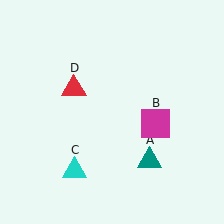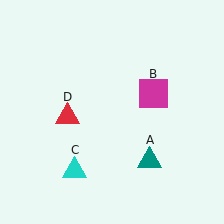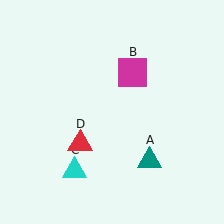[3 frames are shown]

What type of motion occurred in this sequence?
The magenta square (object B), red triangle (object D) rotated counterclockwise around the center of the scene.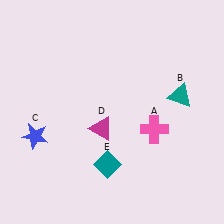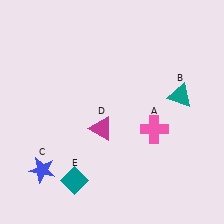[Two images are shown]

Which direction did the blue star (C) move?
The blue star (C) moved down.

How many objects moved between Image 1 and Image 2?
2 objects moved between the two images.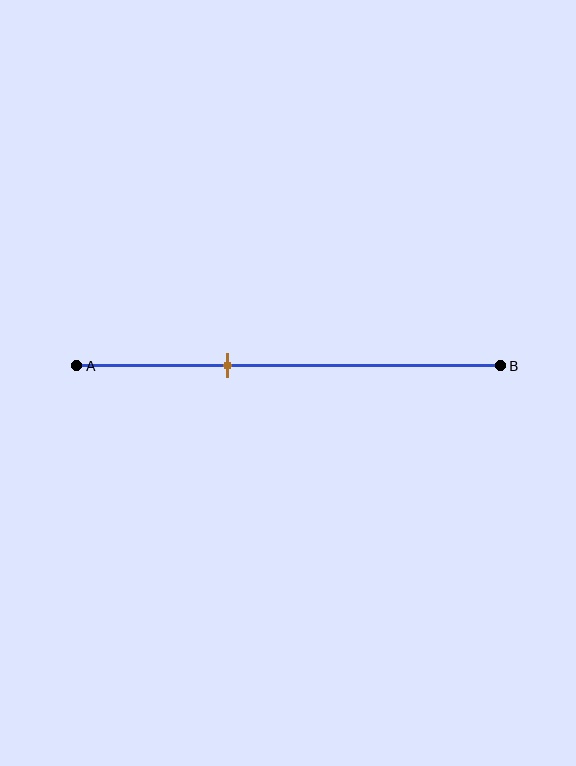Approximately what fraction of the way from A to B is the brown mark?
The brown mark is approximately 35% of the way from A to B.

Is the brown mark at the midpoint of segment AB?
No, the mark is at about 35% from A, not at the 50% midpoint.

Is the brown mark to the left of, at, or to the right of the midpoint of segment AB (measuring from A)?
The brown mark is to the left of the midpoint of segment AB.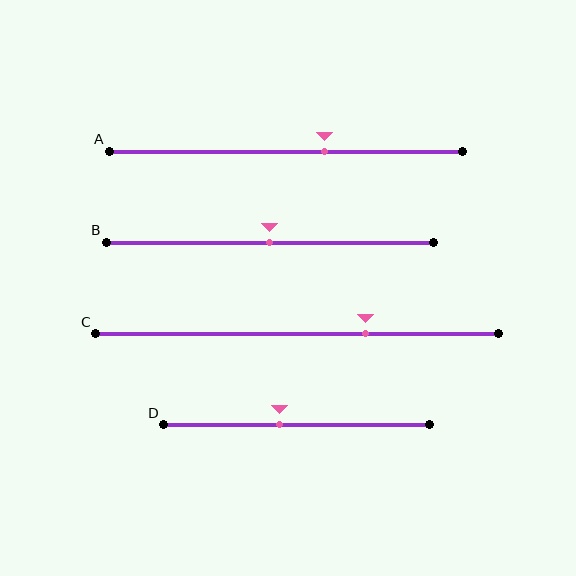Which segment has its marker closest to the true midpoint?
Segment B has its marker closest to the true midpoint.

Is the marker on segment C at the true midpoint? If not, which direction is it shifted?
No, the marker on segment C is shifted to the right by about 17% of the segment length.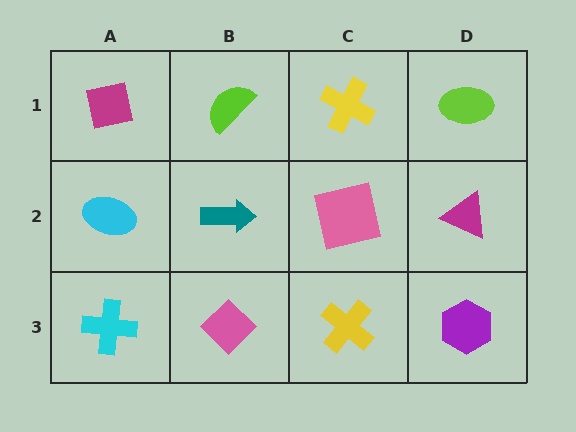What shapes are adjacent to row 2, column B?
A lime semicircle (row 1, column B), a pink diamond (row 3, column B), a cyan ellipse (row 2, column A), a pink square (row 2, column C).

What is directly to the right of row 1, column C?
A lime ellipse.